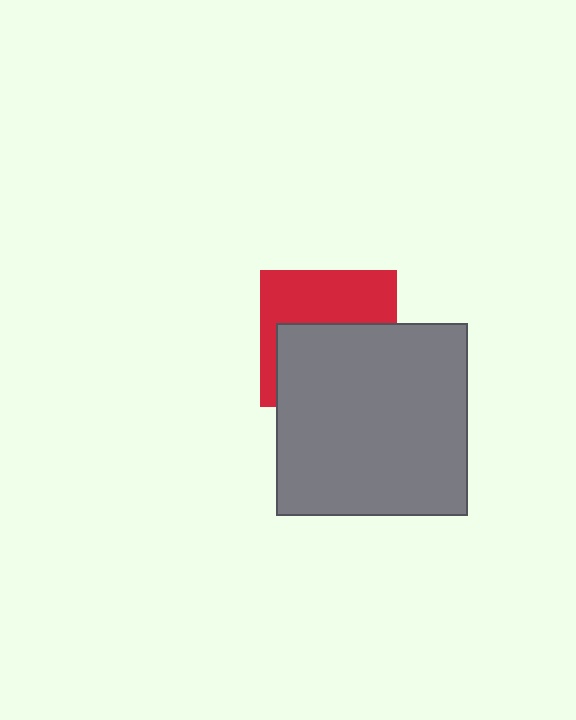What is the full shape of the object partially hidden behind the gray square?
The partially hidden object is a red square.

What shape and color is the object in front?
The object in front is a gray square.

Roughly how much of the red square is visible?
About half of it is visible (roughly 46%).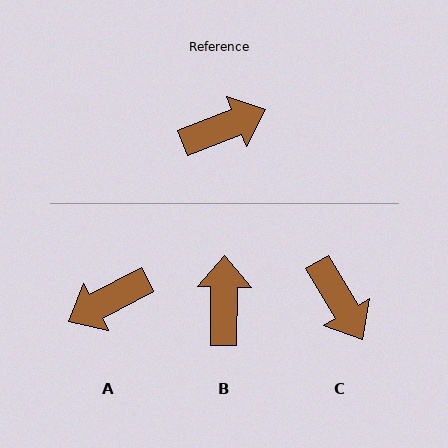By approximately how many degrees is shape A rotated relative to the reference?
Approximately 174 degrees clockwise.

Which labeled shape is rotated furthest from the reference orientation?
A, about 174 degrees away.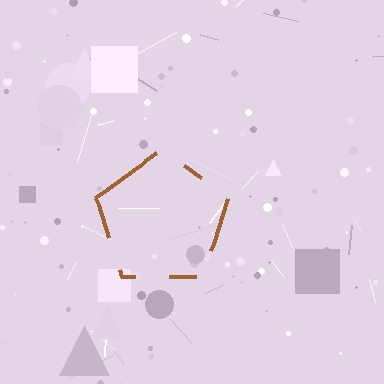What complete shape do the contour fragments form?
The contour fragments form a pentagon.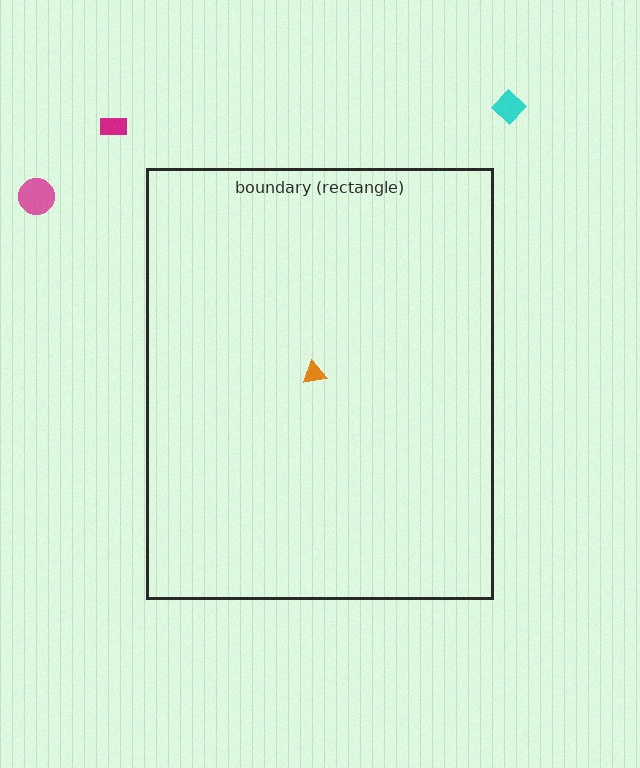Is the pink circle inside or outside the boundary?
Outside.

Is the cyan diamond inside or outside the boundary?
Outside.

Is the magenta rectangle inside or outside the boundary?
Outside.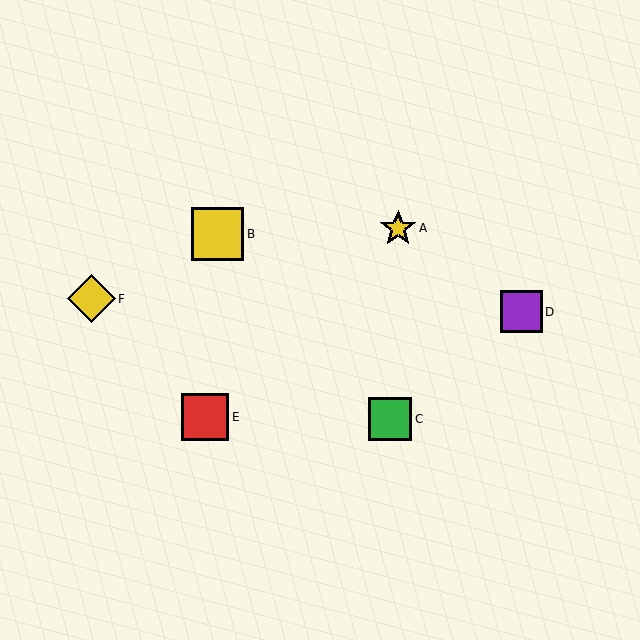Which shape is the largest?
The yellow square (labeled B) is the largest.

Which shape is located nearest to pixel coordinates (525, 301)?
The purple square (labeled D) at (521, 312) is nearest to that location.